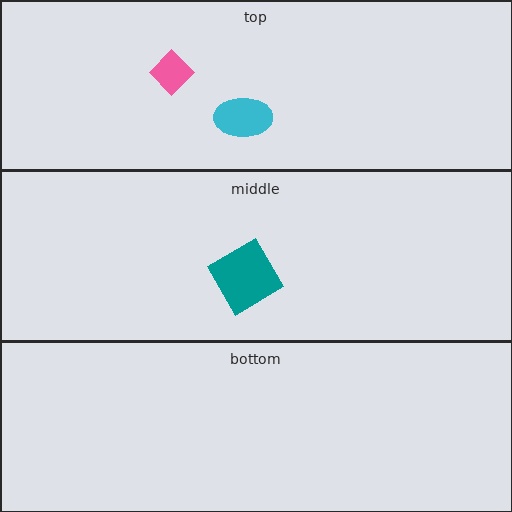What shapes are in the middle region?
The teal diamond.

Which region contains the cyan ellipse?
The top region.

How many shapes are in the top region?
2.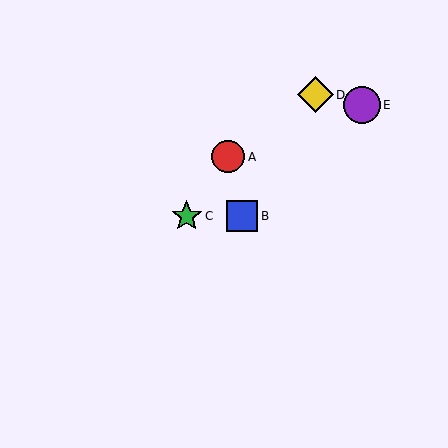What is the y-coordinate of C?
Object C is at y≈216.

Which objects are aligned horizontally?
Objects B, C are aligned horizontally.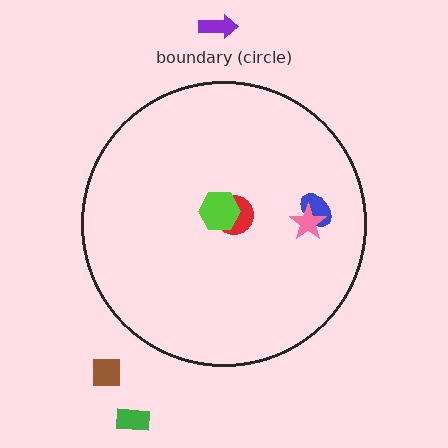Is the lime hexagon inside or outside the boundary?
Inside.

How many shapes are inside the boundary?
4 inside, 3 outside.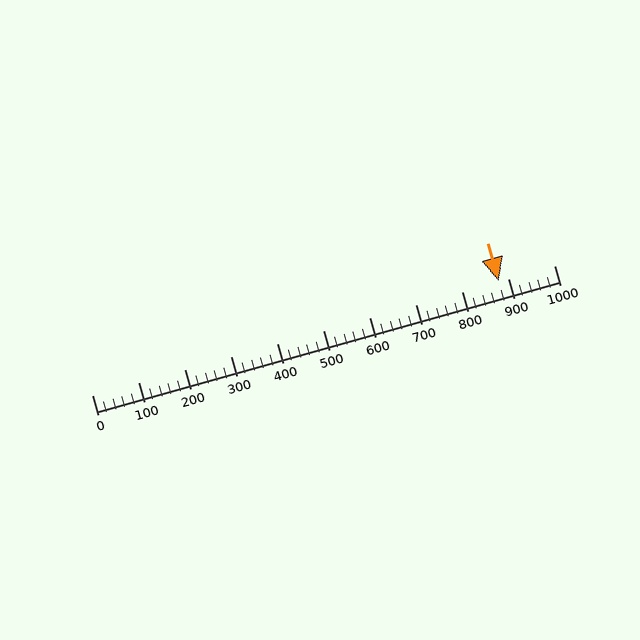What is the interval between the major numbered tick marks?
The major tick marks are spaced 100 units apart.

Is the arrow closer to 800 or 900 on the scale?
The arrow is closer to 900.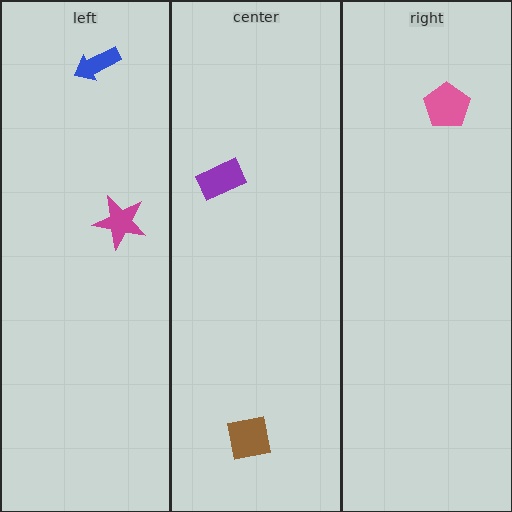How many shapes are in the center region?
2.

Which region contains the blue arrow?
The left region.